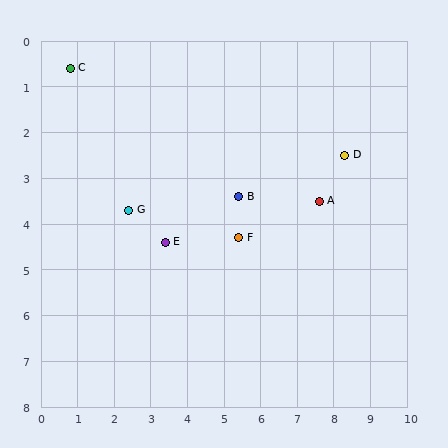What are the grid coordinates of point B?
Point B is at approximately (5.4, 3.4).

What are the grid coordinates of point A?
Point A is at approximately (7.6, 3.5).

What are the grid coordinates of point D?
Point D is at approximately (8.3, 2.5).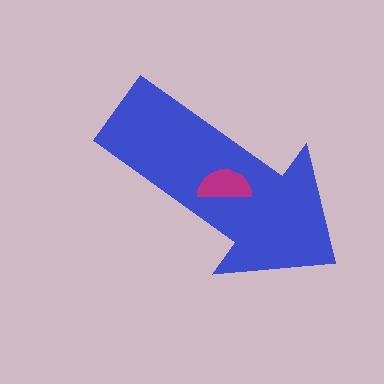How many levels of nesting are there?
2.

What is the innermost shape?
The magenta semicircle.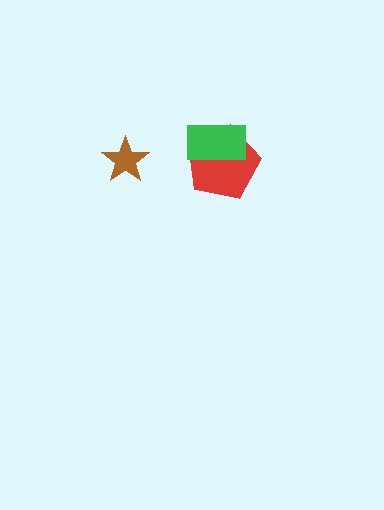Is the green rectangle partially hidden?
No, no other shape covers it.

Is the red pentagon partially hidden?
Yes, it is partially covered by another shape.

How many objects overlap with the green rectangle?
1 object overlaps with the green rectangle.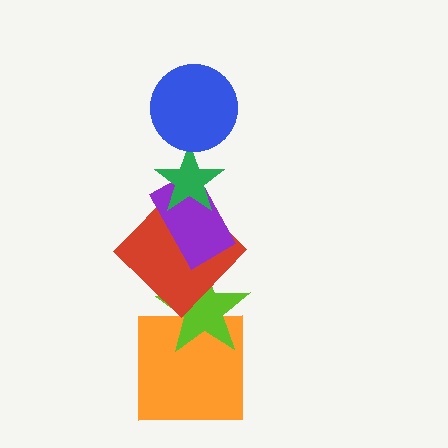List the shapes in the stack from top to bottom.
From top to bottom: the blue circle, the green star, the purple rectangle, the red diamond, the lime star, the orange square.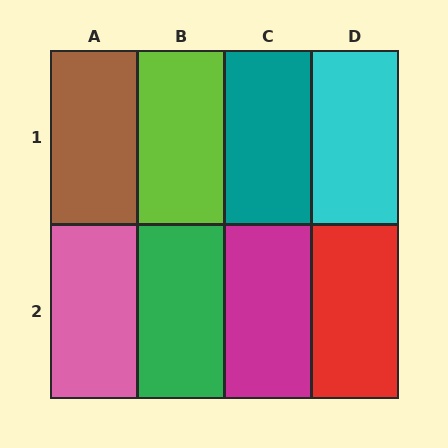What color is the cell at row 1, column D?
Cyan.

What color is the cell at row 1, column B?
Lime.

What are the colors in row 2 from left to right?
Pink, green, magenta, red.